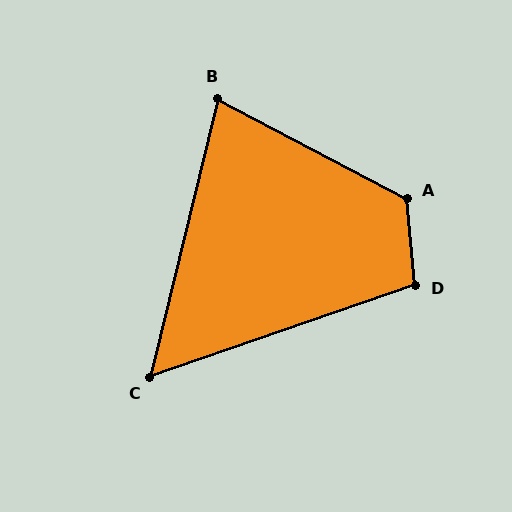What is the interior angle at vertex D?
Approximately 104 degrees (obtuse).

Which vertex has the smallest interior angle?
C, at approximately 57 degrees.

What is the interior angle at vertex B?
Approximately 76 degrees (acute).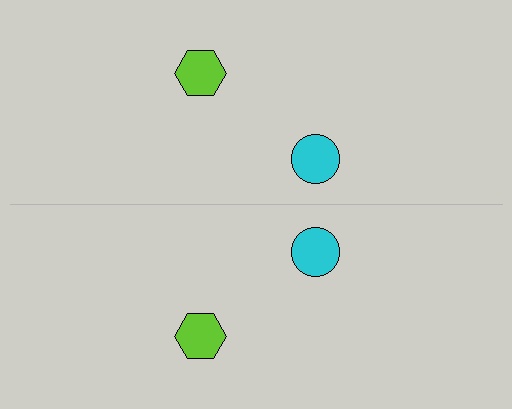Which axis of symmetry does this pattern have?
The pattern has a horizontal axis of symmetry running through the center of the image.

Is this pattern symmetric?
Yes, this pattern has bilateral (reflection) symmetry.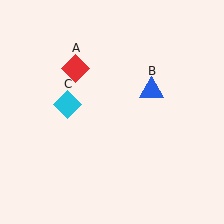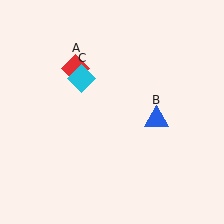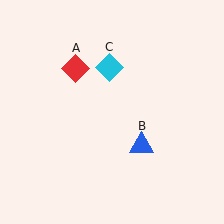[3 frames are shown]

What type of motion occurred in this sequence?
The blue triangle (object B), cyan diamond (object C) rotated clockwise around the center of the scene.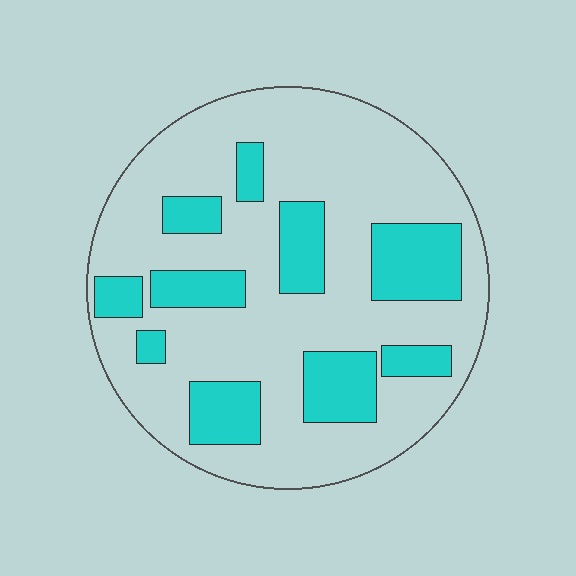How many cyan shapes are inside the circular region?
10.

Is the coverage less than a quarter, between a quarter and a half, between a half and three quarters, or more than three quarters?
Between a quarter and a half.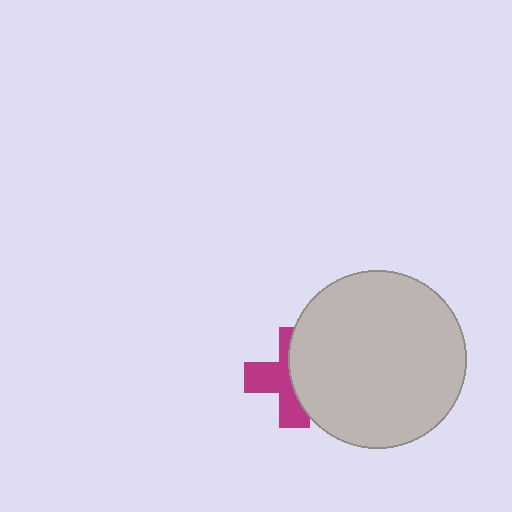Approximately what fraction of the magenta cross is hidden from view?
Roughly 50% of the magenta cross is hidden behind the light gray circle.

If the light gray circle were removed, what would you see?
You would see the complete magenta cross.